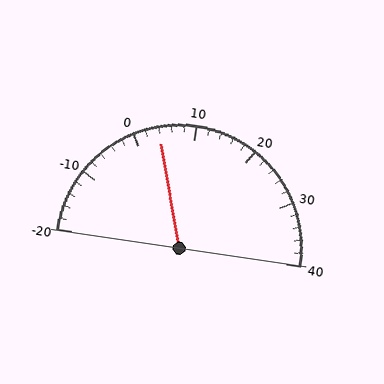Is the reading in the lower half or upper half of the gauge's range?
The reading is in the lower half of the range (-20 to 40).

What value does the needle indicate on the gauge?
The needle indicates approximately 4.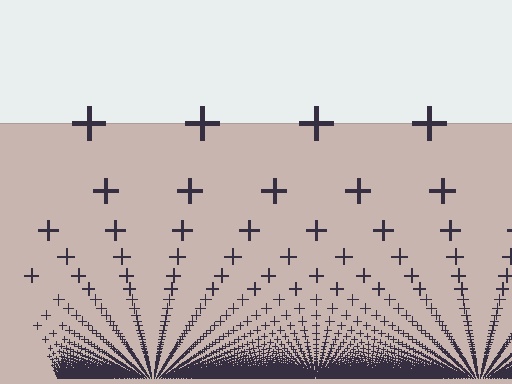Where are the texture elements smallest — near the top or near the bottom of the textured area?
Near the bottom.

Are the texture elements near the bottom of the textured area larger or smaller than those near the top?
Smaller. The gradient is inverted — elements near the bottom are smaller and denser.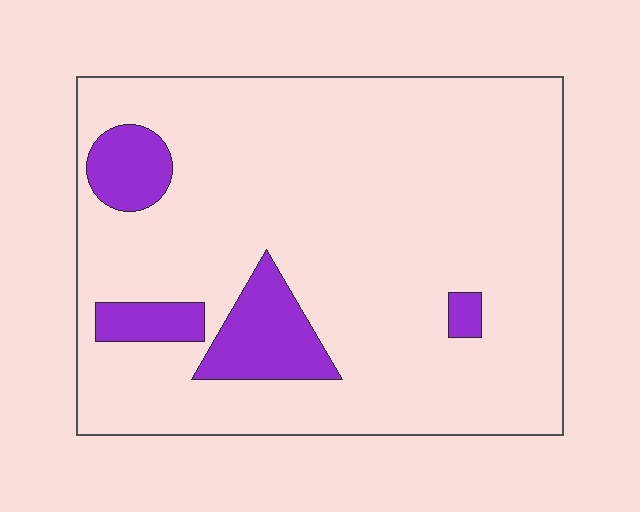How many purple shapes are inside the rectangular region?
4.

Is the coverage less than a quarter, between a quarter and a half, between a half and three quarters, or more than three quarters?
Less than a quarter.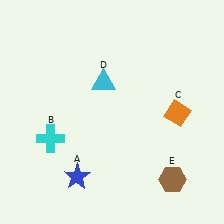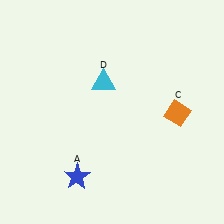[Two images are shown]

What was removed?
The brown hexagon (E), the cyan cross (B) were removed in Image 2.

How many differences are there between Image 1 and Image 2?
There are 2 differences between the two images.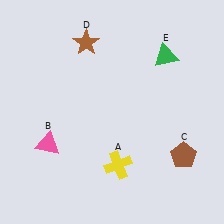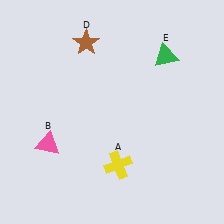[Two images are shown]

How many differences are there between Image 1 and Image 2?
There is 1 difference between the two images.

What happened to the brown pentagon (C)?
The brown pentagon (C) was removed in Image 2. It was in the bottom-right area of Image 1.